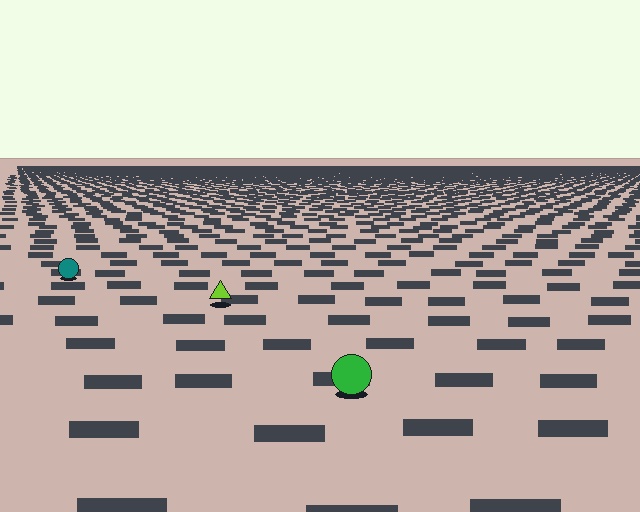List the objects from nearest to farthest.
From nearest to farthest: the green circle, the lime triangle, the teal circle.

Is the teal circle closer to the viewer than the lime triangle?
No. The lime triangle is closer — you can tell from the texture gradient: the ground texture is coarser near it.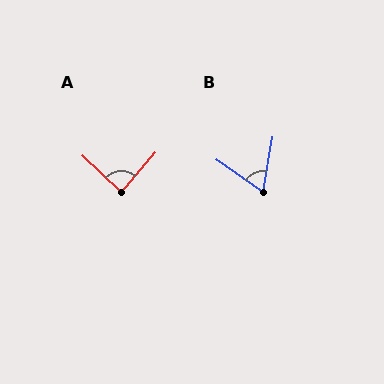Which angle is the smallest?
B, at approximately 64 degrees.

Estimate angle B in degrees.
Approximately 64 degrees.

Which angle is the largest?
A, at approximately 88 degrees.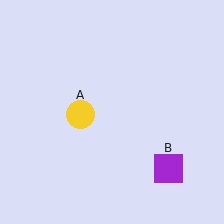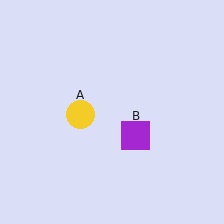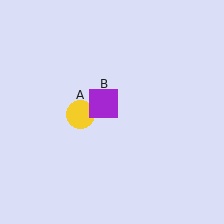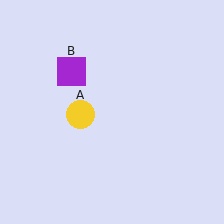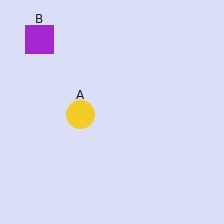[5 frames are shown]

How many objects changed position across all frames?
1 object changed position: purple square (object B).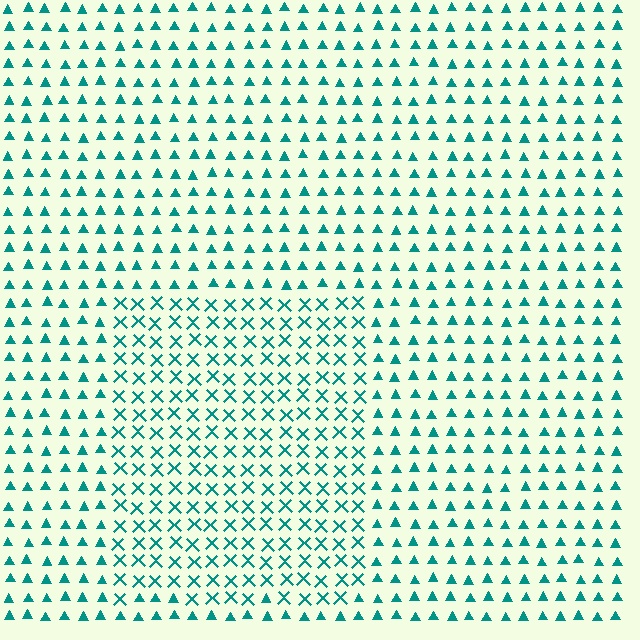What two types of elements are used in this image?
The image uses X marks inside the rectangle region and triangles outside it.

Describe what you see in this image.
The image is filled with small teal elements arranged in a uniform grid. A rectangle-shaped region contains X marks, while the surrounding area contains triangles. The boundary is defined purely by the change in element shape.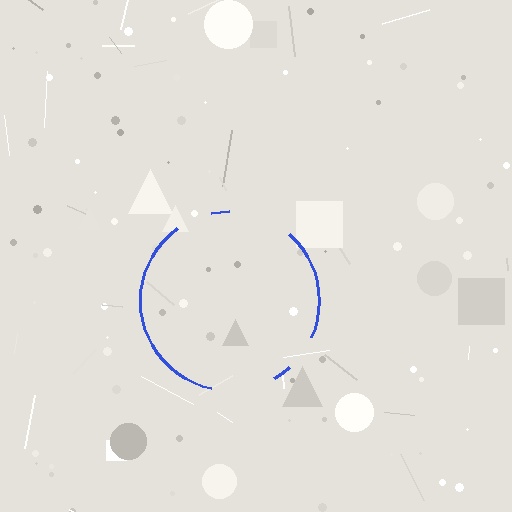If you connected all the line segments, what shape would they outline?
They would outline a circle.